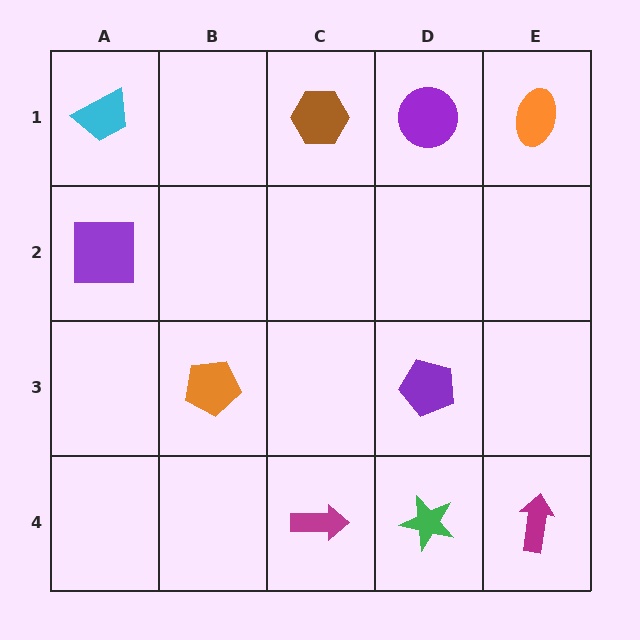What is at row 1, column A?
A cyan trapezoid.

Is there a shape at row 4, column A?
No, that cell is empty.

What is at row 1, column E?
An orange ellipse.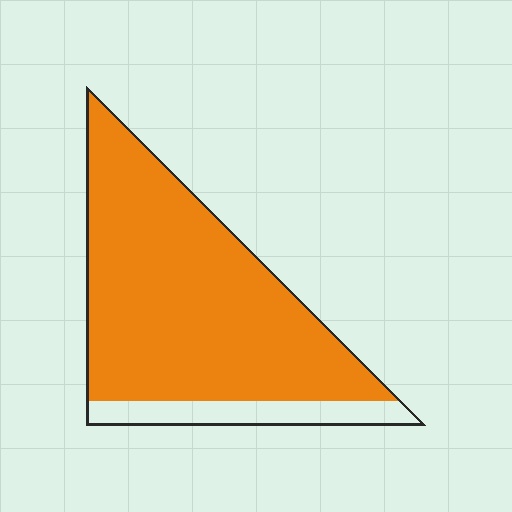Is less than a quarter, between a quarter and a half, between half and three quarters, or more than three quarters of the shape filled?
More than three quarters.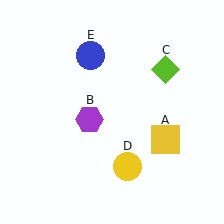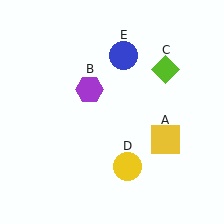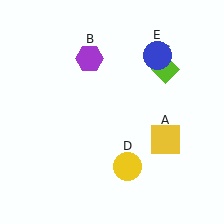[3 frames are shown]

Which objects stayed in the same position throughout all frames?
Yellow square (object A) and lime diamond (object C) and yellow circle (object D) remained stationary.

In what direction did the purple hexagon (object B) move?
The purple hexagon (object B) moved up.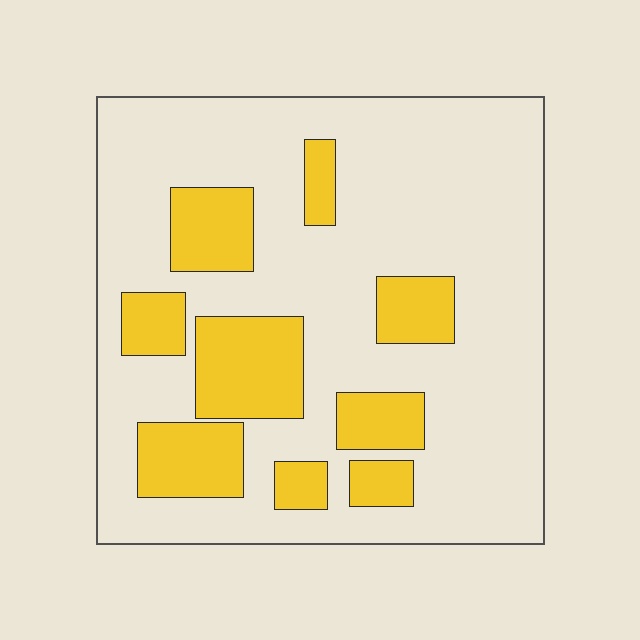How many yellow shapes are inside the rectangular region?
9.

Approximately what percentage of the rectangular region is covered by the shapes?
Approximately 25%.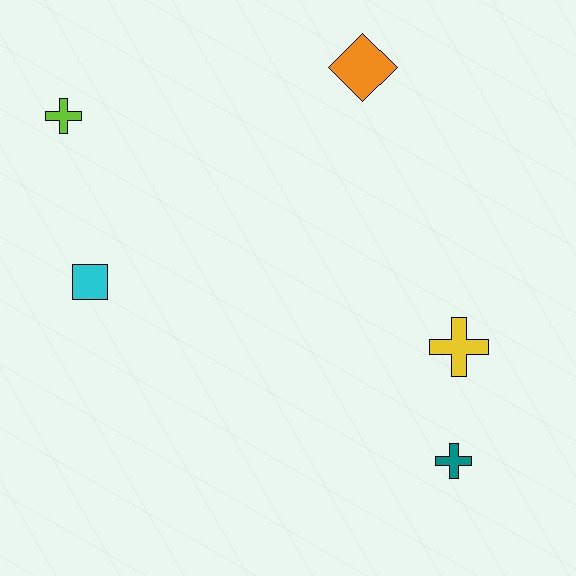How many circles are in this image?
There are no circles.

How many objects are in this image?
There are 5 objects.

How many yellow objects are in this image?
There is 1 yellow object.